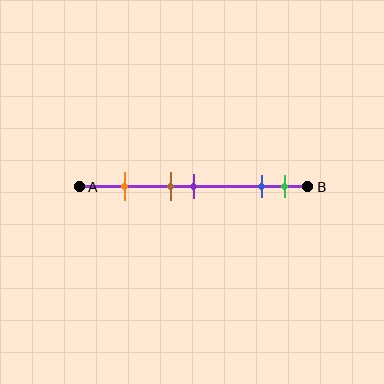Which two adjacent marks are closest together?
The brown and purple marks are the closest adjacent pair.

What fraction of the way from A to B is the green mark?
The green mark is approximately 90% (0.9) of the way from A to B.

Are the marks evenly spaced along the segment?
No, the marks are not evenly spaced.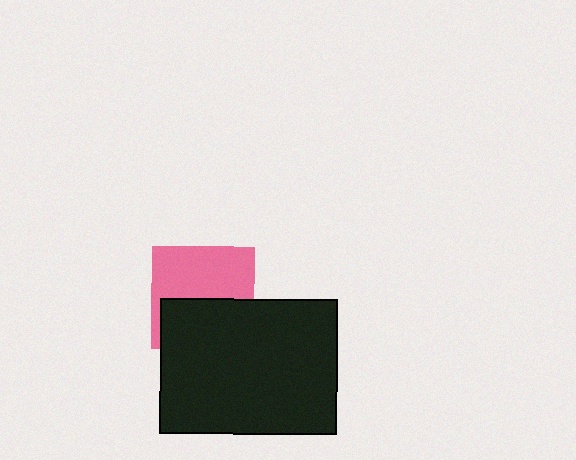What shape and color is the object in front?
The object in front is a black rectangle.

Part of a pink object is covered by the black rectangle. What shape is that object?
It is a square.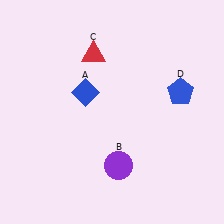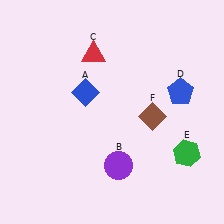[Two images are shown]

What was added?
A green hexagon (E), a brown diamond (F) were added in Image 2.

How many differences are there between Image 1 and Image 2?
There are 2 differences between the two images.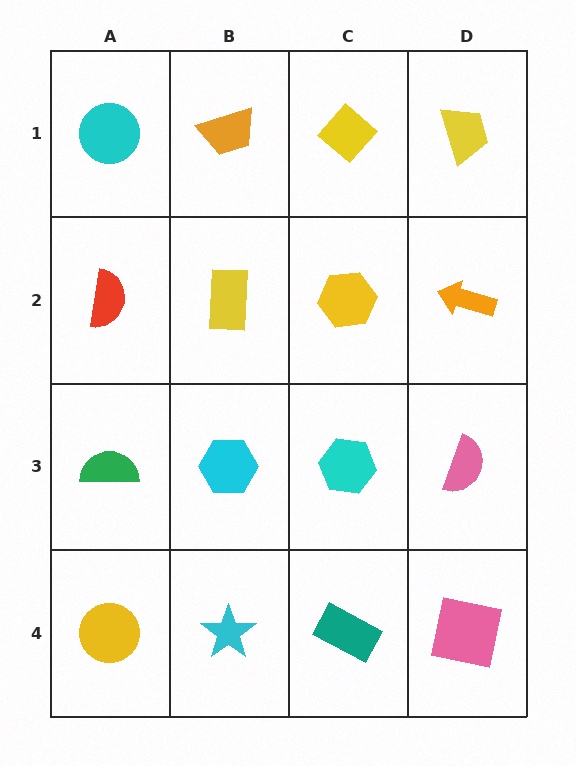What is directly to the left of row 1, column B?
A cyan circle.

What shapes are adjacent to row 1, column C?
A yellow hexagon (row 2, column C), an orange trapezoid (row 1, column B), a yellow trapezoid (row 1, column D).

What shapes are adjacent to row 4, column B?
A cyan hexagon (row 3, column B), a yellow circle (row 4, column A), a teal rectangle (row 4, column C).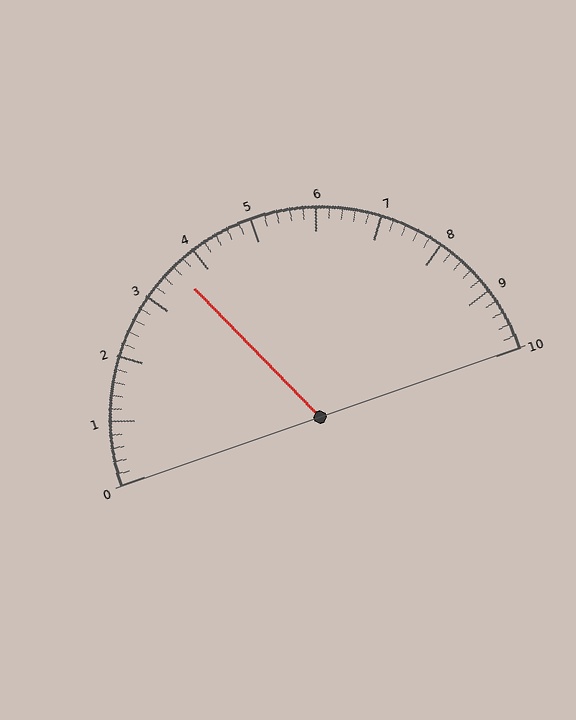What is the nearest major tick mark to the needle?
The nearest major tick mark is 4.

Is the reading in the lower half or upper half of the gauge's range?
The reading is in the lower half of the range (0 to 10).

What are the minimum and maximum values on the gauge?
The gauge ranges from 0 to 10.